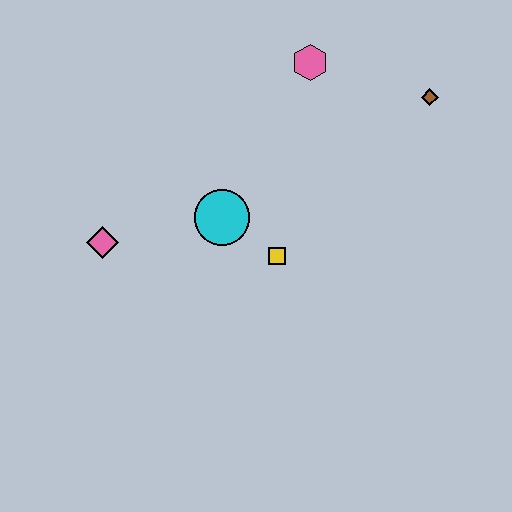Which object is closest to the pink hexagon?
The brown diamond is closest to the pink hexagon.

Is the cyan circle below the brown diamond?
Yes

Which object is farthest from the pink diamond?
The brown diamond is farthest from the pink diamond.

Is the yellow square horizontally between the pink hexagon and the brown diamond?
No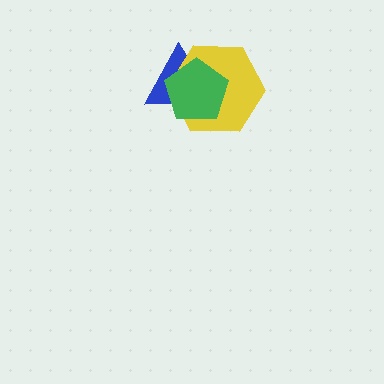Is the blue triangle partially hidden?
Yes, it is partially covered by another shape.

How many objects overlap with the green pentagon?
2 objects overlap with the green pentagon.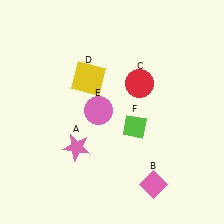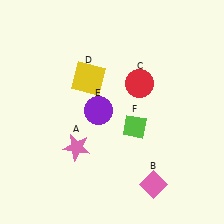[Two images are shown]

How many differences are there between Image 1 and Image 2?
There is 1 difference between the two images.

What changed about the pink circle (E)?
In Image 1, E is pink. In Image 2, it changed to purple.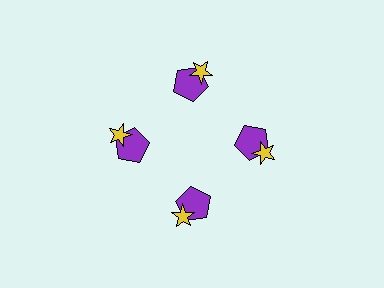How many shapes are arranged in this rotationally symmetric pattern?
There are 8 shapes, arranged in 4 groups of 2.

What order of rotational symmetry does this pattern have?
This pattern has 4-fold rotational symmetry.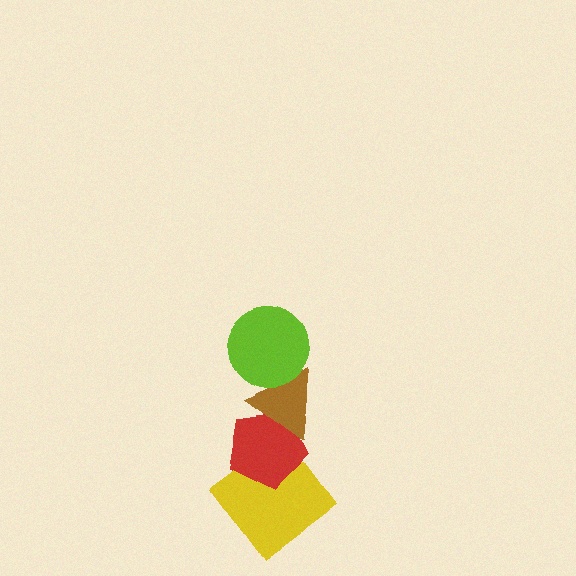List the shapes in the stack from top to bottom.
From top to bottom: the lime circle, the brown triangle, the red pentagon, the yellow diamond.